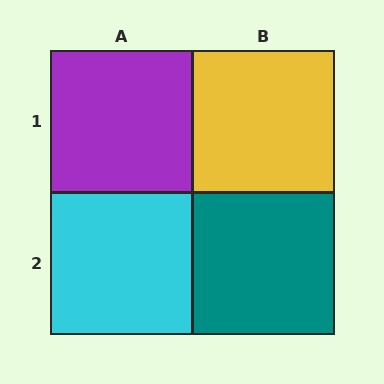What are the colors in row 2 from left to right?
Cyan, teal.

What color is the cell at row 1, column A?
Purple.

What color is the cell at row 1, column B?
Yellow.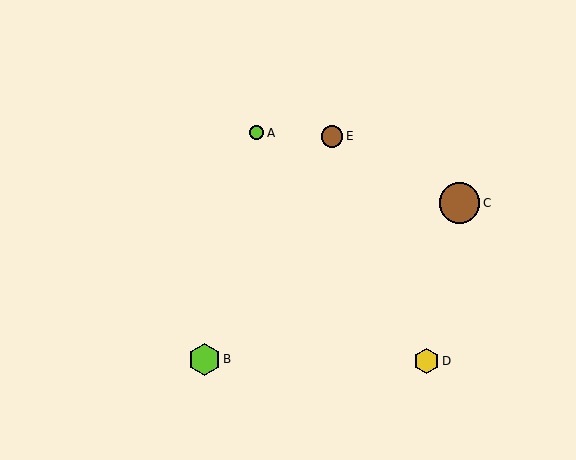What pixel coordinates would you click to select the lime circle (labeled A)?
Click at (257, 133) to select the lime circle A.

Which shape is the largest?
The brown circle (labeled C) is the largest.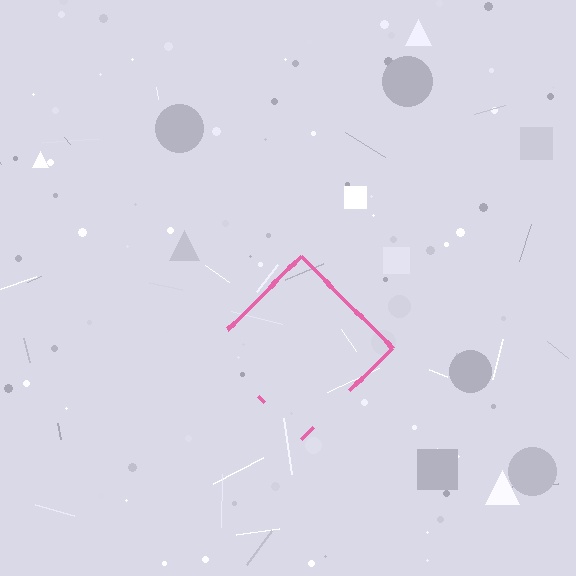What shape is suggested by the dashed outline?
The dashed outline suggests a diamond.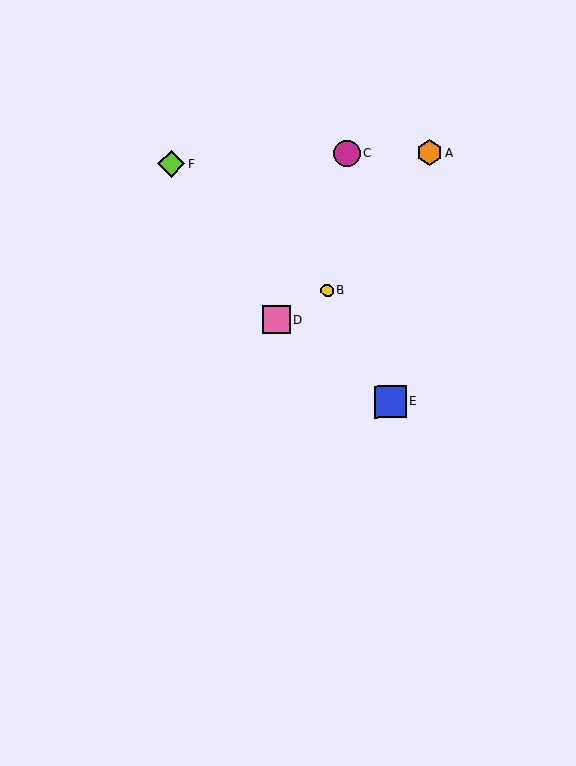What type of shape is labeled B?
Shape B is a yellow circle.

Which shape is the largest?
The blue square (labeled E) is the largest.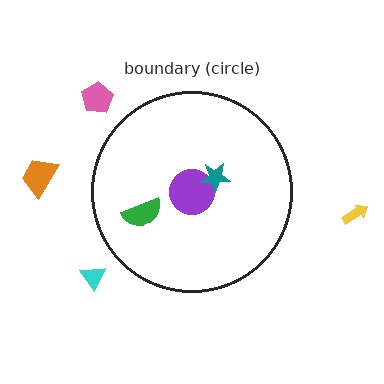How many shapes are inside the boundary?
3 inside, 4 outside.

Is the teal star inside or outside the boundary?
Inside.